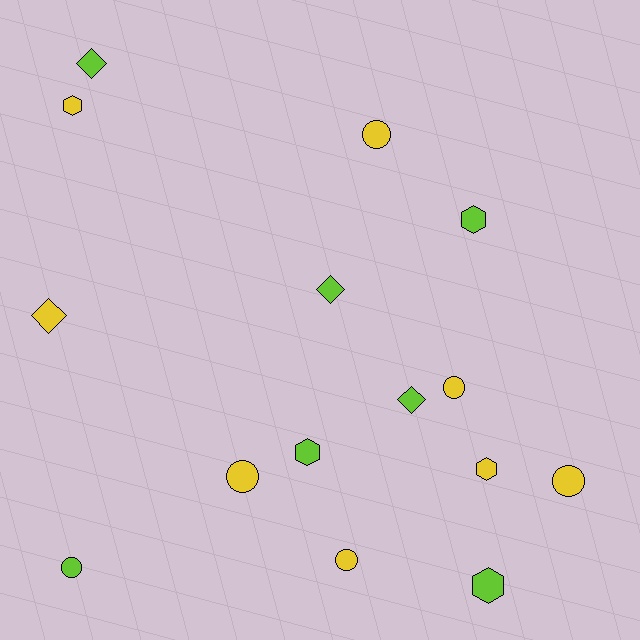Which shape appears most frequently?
Circle, with 6 objects.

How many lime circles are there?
There is 1 lime circle.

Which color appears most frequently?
Yellow, with 8 objects.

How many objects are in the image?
There are 15 objects.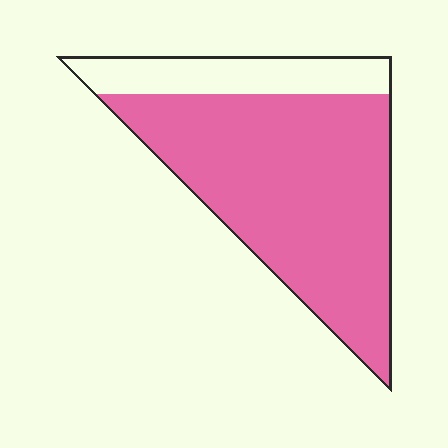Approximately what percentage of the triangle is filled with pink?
Approximately 80%.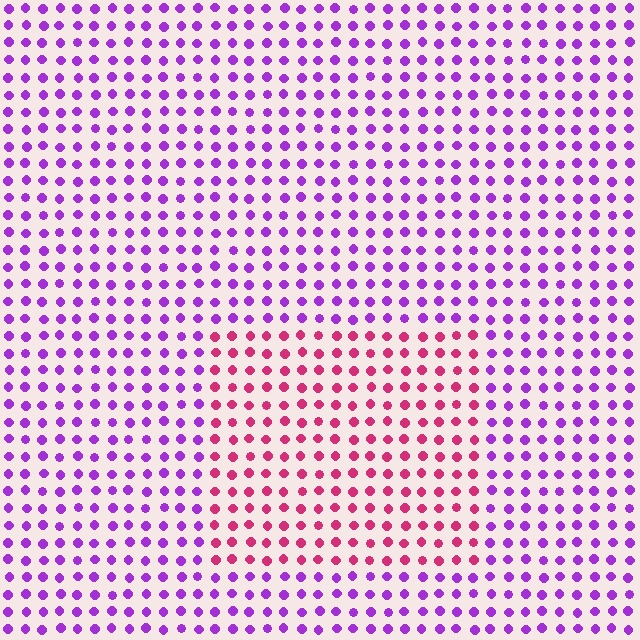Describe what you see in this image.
The image is filled with small purple elements in a uniform arrangement. A rectangle-shaped region is visible where the elements are tinted to a slightly different hue, forming a subtle color boundary.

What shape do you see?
I see a rectangle.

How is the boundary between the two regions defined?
The boundary is defined purely by a slight shift in hue (about 51 degrees). Spacing, size, and orientation are identical on both sides.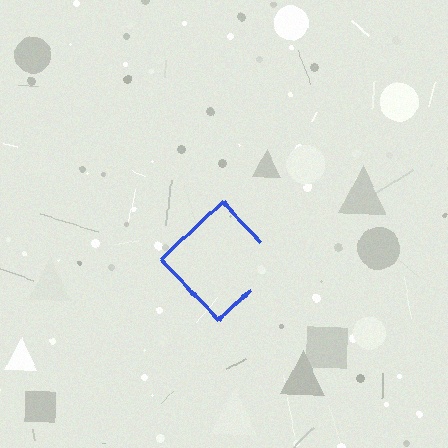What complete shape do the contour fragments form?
The contour fragments form a diamond.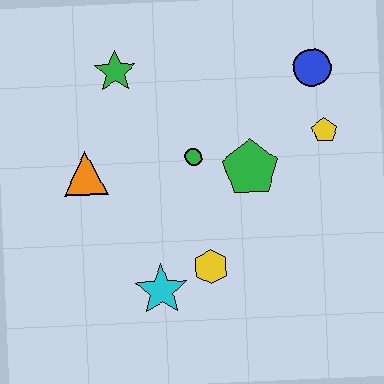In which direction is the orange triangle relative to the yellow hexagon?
The orange triangle is to the left of the yellow hexagon.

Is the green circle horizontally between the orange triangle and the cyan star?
No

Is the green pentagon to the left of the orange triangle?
No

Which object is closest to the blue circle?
The yellow pentagon is closest to the blue circle.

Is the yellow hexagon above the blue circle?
No